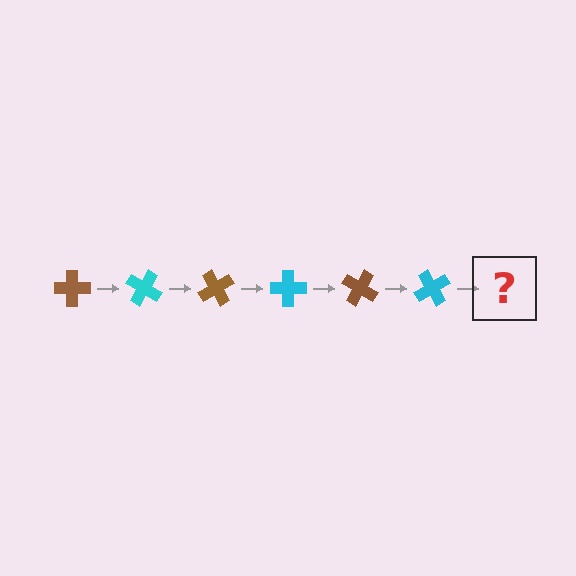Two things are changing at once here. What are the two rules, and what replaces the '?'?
The two rules are that it rotates 30 degrees each step and the color cycles through brown and cyan. The '?' should be a brown cross, rotated 180 degrees from the start.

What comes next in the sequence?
The next element should be a brown cross, rotated 180 degrees from the start.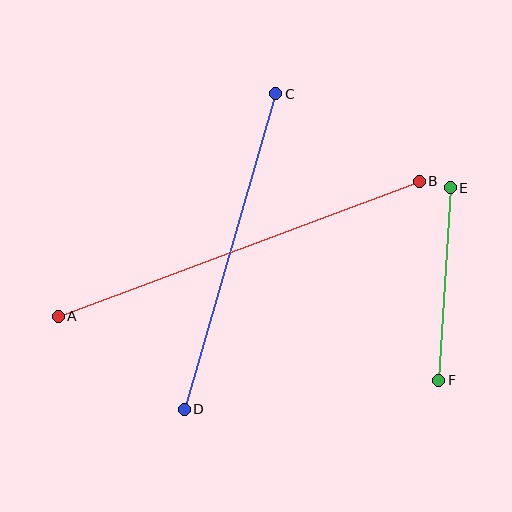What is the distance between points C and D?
The distance is approximately 328 pixels.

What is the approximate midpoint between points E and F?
The midpoint is at approximately (445, 284) pixels.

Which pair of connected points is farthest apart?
Points A and B are farthest apart.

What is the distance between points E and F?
The distance is approximately 193 pixels.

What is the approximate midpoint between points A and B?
The midpoint is at approximately (239, 249) pixels.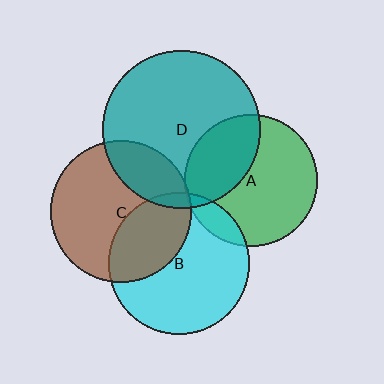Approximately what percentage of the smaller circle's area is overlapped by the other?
Approximately 35%.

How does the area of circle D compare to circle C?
Approximately 1.2 times.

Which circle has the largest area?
Circle D (teal).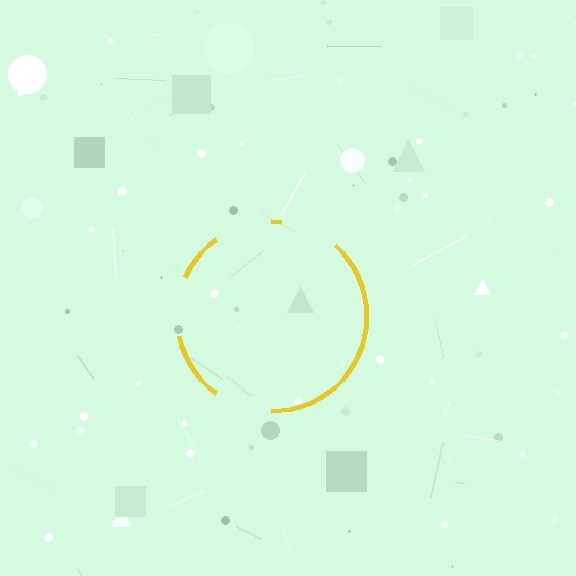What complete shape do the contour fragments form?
The contour fragments form a circle.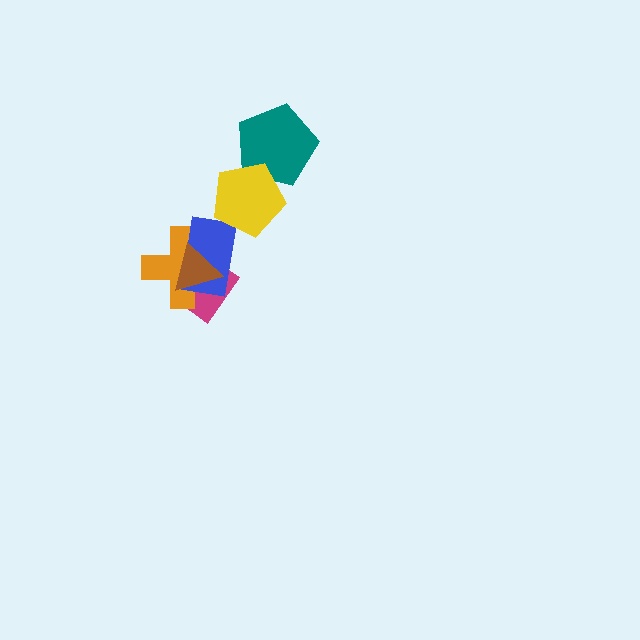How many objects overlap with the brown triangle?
3 objects overlap with the brown triangle.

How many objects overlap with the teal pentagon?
1 object overlaps with the teal pentagon.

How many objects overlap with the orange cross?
3 objects overlap with the orange cross.